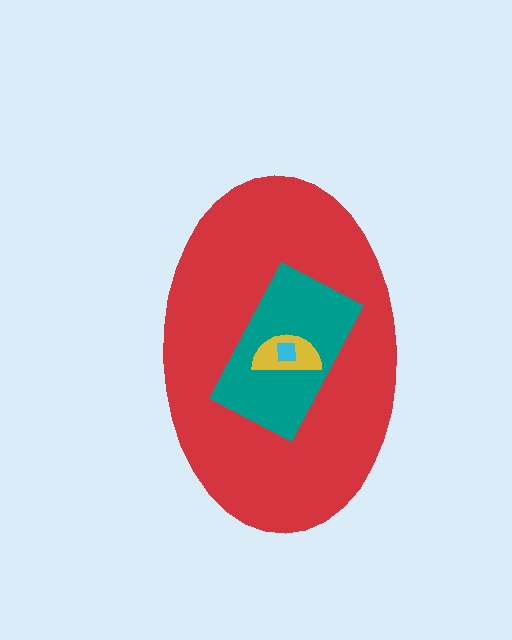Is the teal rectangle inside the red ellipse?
Yes.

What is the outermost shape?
The red ellipse.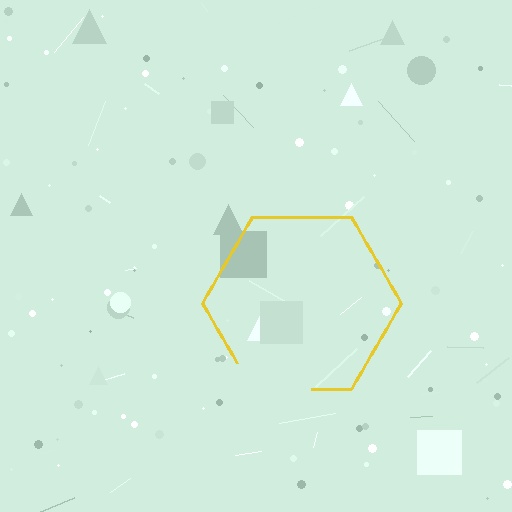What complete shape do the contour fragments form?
The contour fragments form a hexagon.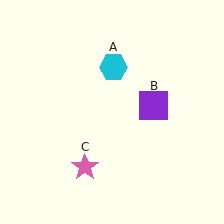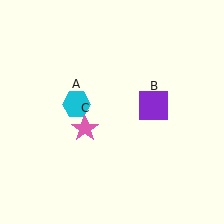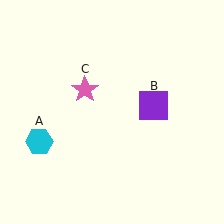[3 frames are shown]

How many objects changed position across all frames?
2 objects changed position: cyan hexagon (object A), pink star (object C).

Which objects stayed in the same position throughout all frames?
Purple square (object B) remained stationary.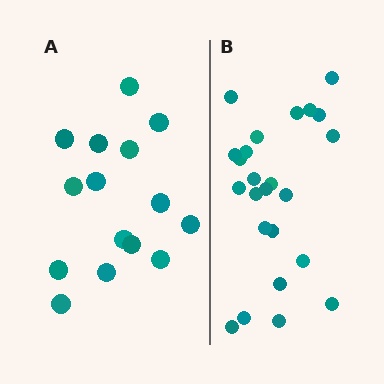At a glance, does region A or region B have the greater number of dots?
Region B (the right region) has more dots.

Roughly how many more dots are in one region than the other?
Region B has roughly 8 or so more dots than region A.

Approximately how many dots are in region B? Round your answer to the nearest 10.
About 20 dots. (The exact count is 24, which rounds to 20.)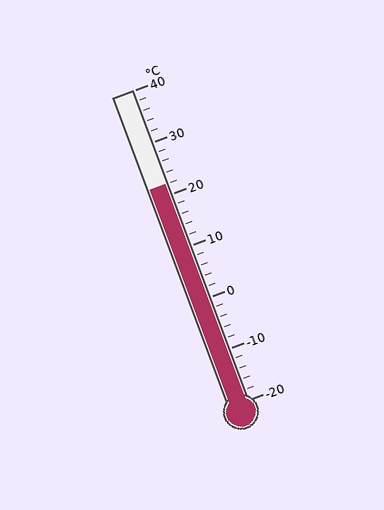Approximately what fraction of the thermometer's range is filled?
The thermometer is filled to approximately 70% of its range.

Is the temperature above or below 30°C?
The temperature is below 30°C.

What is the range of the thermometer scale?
The thermometer scale ranges from -20°C to 40°C.